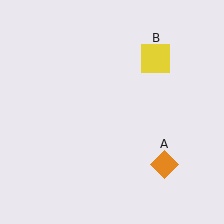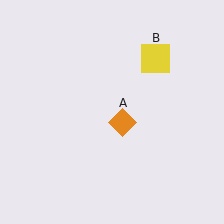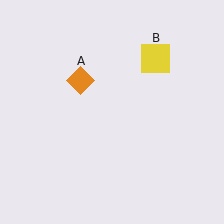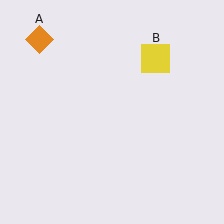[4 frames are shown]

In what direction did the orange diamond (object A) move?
The orange diamond (object A) moved up and to the left.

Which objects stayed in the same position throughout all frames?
Yellow square (object B) remained stationary.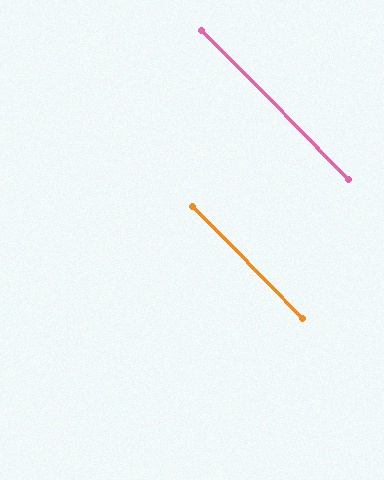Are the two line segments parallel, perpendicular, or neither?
Parallel — their directions differ by only 0.0°.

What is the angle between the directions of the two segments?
Approximately 0 degrees.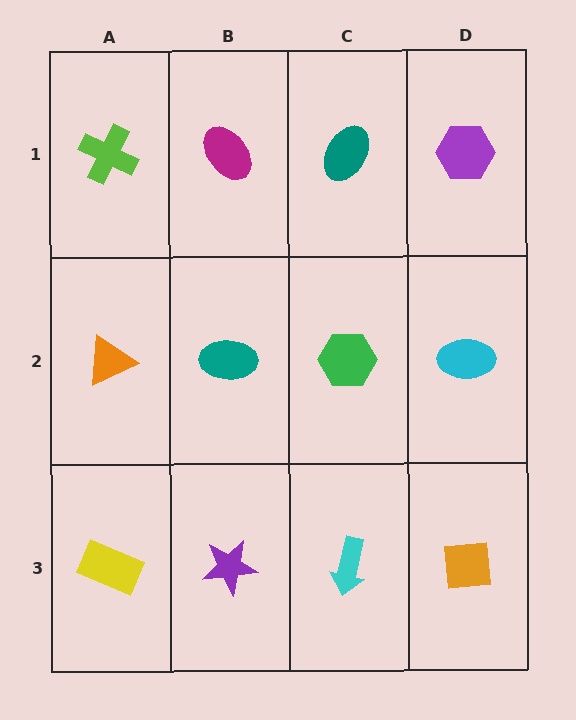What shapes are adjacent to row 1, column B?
A teal ellipse (row 2, column B), a lime cross (row 1, column A), a teal ellipse (row 1, column C).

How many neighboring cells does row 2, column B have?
4.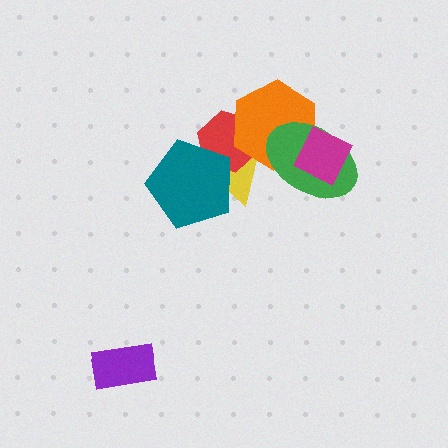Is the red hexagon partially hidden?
Yes, it is partially covered by another shape.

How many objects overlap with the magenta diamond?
2 objects overlap with the magenta diamond.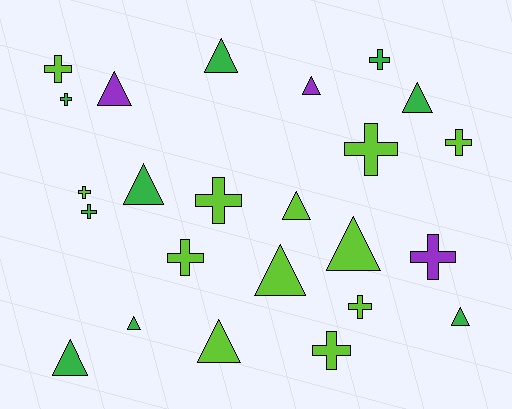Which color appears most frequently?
Lime, with 12 objects.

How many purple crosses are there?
There is 1 purple cross.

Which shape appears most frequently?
Cross, with 12 objects.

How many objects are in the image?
There are 24 objects.